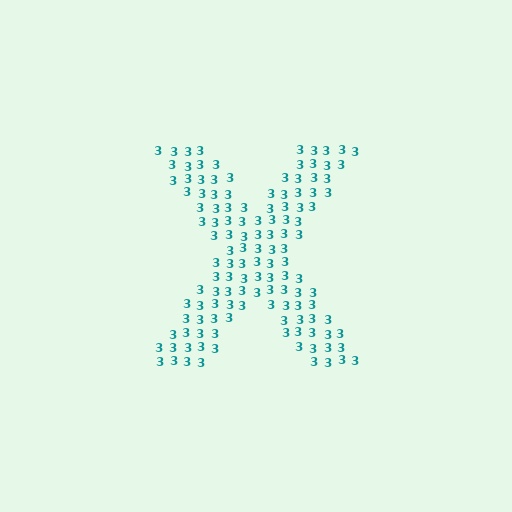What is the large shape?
The large shape is the letter X.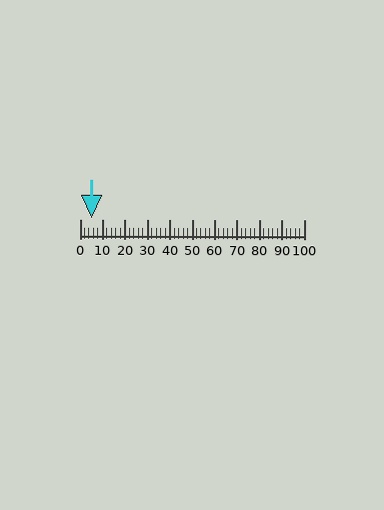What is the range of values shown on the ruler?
The ruler shows values from 0 to 100.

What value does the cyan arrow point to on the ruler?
The cyan arrow points to approximately 5.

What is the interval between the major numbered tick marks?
The major tick marks are spaced 10 units apart.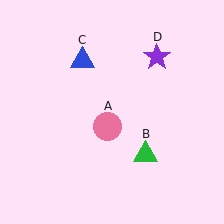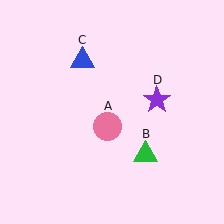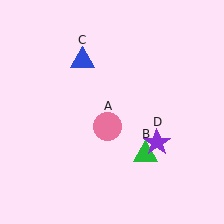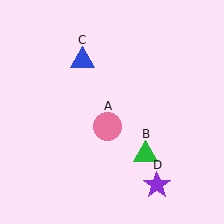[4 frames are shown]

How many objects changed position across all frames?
1 object changed position: purple star (object D).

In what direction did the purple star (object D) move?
The purple star (object D) moved down.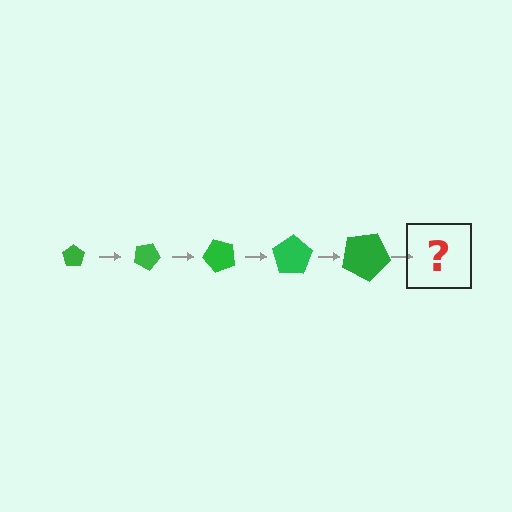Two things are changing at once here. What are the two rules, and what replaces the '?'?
The two rules are that the pentagon grows larger each step and it rotates 25 degrees each step. The '?' should be a pentagon, larger than the previous one and rotated 125 degrees from the start.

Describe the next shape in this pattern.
It should be a pentagon, larger than the previous one and rotated 125 degrees from the start.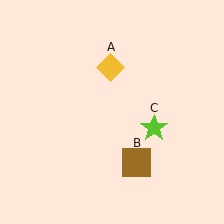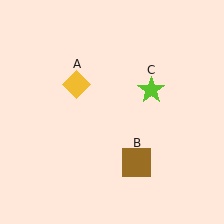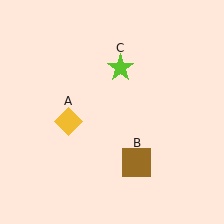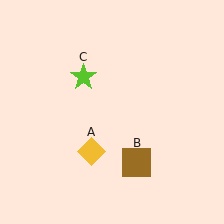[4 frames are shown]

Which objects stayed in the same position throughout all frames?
Brown square (object B) remained stationary.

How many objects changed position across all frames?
2 objects changed position: yellow diamond (object A), lime star (object C).